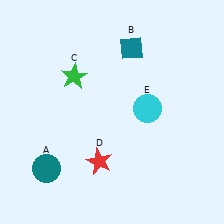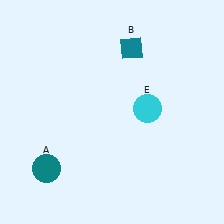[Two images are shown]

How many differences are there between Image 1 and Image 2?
There are 2 differences between the two images.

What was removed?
The green star (C), the red star (D) were removed in Image 2.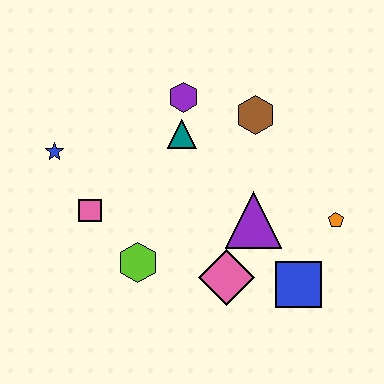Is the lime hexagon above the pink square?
No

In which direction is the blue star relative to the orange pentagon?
The blue star is to the left of the orange pentagon.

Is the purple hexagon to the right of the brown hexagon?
No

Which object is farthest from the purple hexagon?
The blue square is farthest from the purple hexagon.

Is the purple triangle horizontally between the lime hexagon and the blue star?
No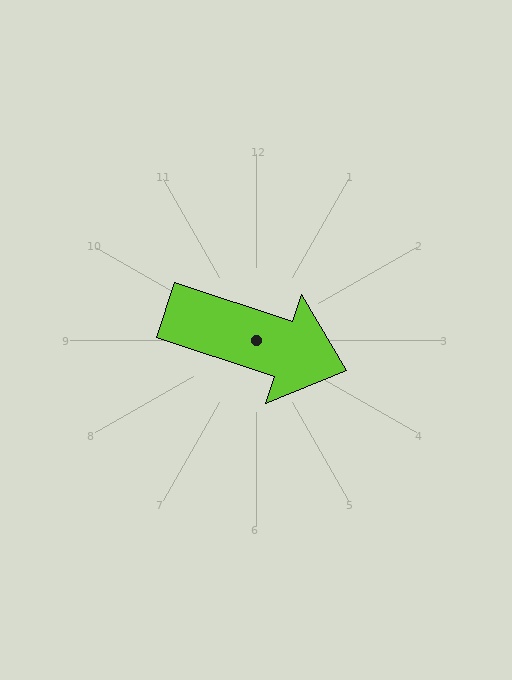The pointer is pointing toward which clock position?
Roughly 4 o'clock.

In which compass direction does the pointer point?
East.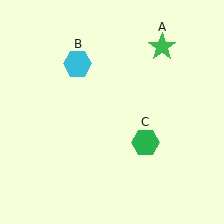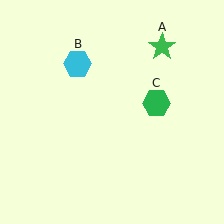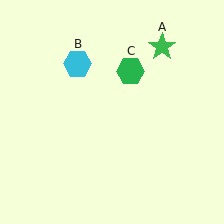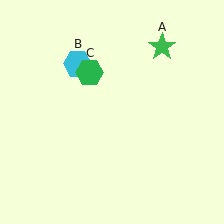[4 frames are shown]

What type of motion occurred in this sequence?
The green hexagon (object C) rotated counterclockwise around the center of the scene.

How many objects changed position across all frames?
1 object changed position: green hexagon (object C).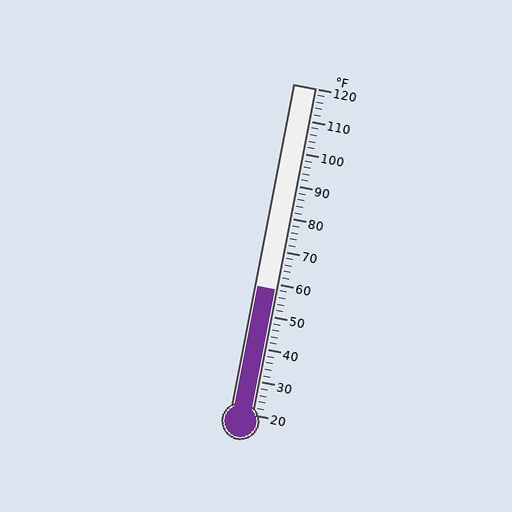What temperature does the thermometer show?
The thermometer shows approximately 58°F.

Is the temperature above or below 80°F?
The temperature is below 80°F.